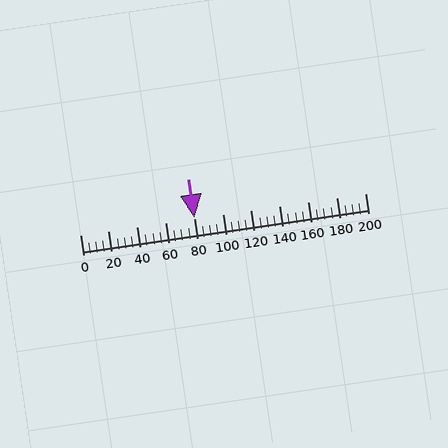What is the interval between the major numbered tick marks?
The major tick marks are spaced 20 units apart.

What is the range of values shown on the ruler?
The ruler shows values from 0 to 200.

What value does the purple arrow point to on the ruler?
The purple arrow points to approximately 80.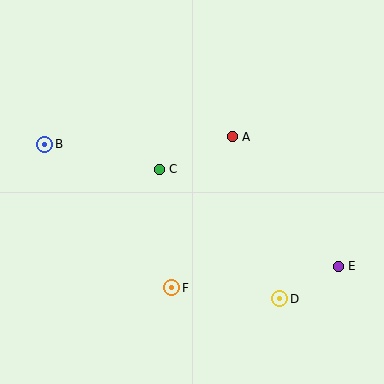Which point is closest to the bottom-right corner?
Point E is closest to the bottom-right corner.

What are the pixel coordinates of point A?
Point A is at (232, 137).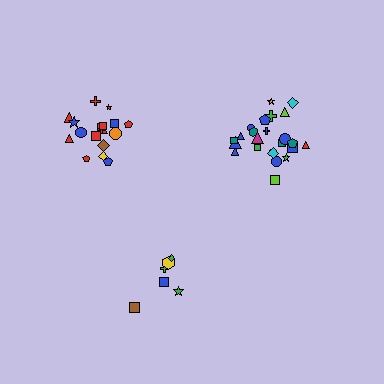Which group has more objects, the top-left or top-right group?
The top-right group.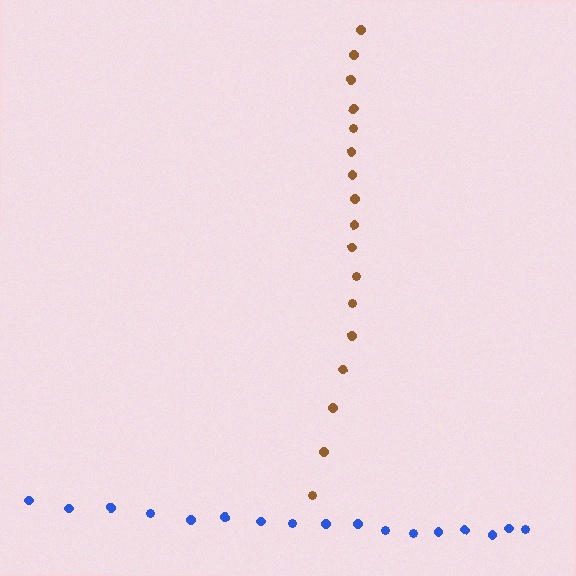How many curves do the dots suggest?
There are 2 distinct paths.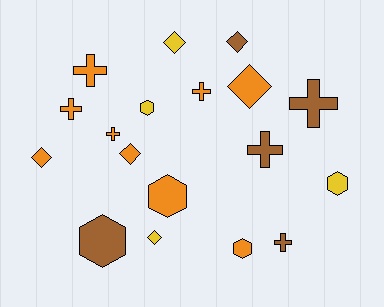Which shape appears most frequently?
Cross, with 7 objects.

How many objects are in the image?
There are 18 objects.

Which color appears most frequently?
Orange, with 9 objects.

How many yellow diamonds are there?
There are 2 yellow diamonds.